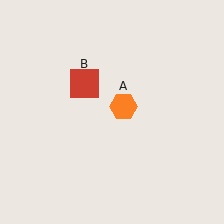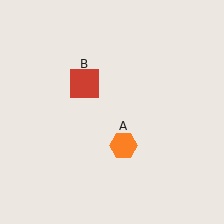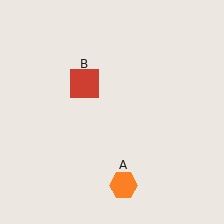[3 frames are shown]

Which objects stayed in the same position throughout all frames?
Red square (object B) remained stationary.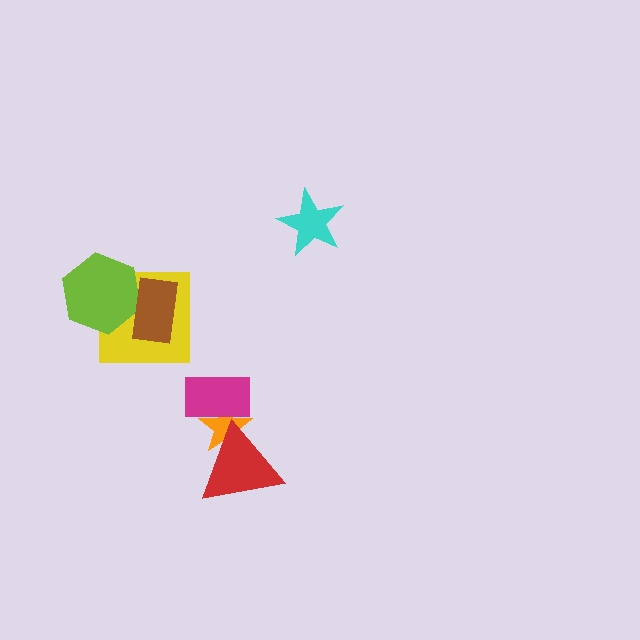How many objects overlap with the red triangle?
1 object overlaps with the red triangle.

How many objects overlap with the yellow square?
2 objects overlap with the yellow square.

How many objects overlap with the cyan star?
0 objects overlap with the cyan star.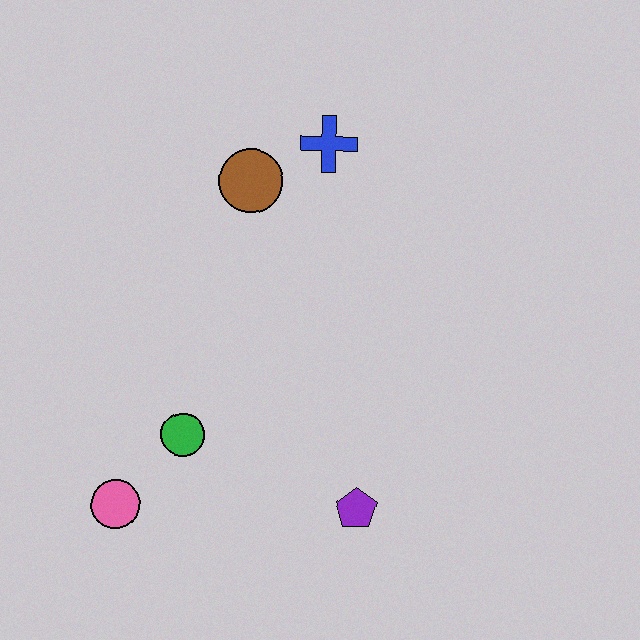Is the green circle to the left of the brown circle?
Yes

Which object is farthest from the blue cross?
The pink circle is farthest from the blue cross.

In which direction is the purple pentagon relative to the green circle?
The purple pentagon is to the right of the green circle.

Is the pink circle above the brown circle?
No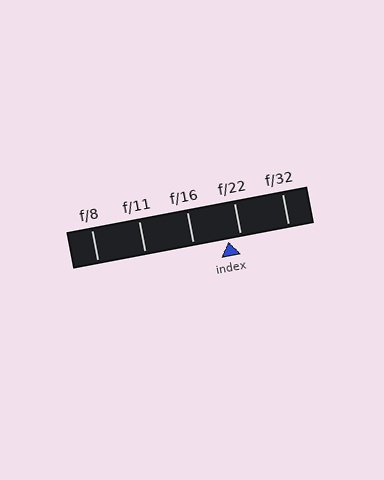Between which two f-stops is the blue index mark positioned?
The index mark is between f/16 and f/22.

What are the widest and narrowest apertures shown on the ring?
The widest aperture shown is f/8 and the narrowest is f/32.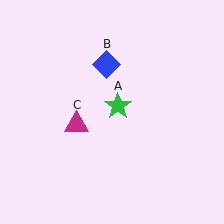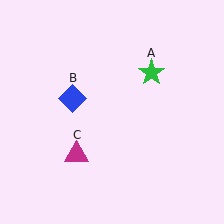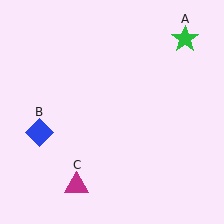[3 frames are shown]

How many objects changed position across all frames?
3 objects changed position: green star (object A), blue diamond (object B), magenta triangle (object C).